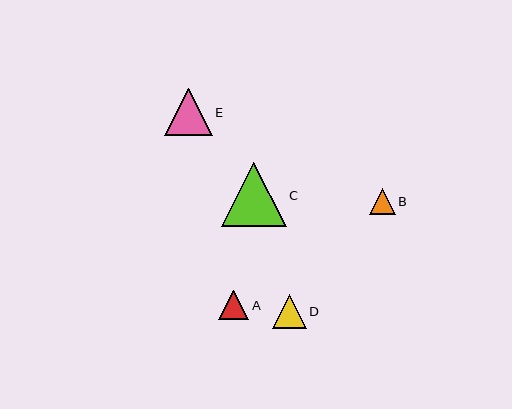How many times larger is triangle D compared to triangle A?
Triangle D is approximately 1.1 times the size of triangle A.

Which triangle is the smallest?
Triangle B is the smallest with a size of approximately 26 pixels.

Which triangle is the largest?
Triangle C is the largest with a size of approximately 64 pixels.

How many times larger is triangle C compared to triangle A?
Triangle C is approximately 2.2 times the size of triangle A.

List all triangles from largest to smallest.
From largest to smallest: C, E, D, A, B.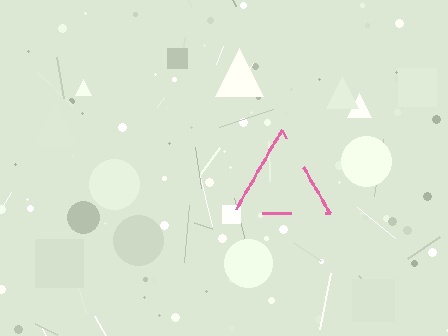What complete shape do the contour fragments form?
The contour fragments form a triangle.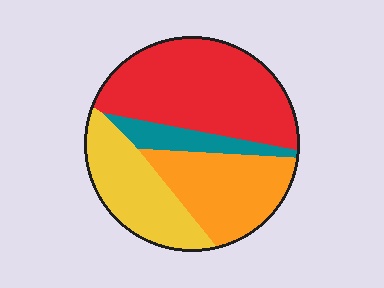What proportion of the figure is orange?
Orange takes up about one quarter (1/4) of the figure.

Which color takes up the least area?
Teal, at roughly 10%.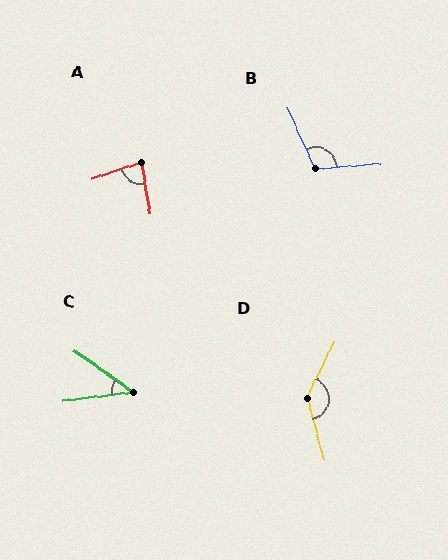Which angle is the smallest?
C, at approximately 42 degrees.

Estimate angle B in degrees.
Approximately 110 degrees.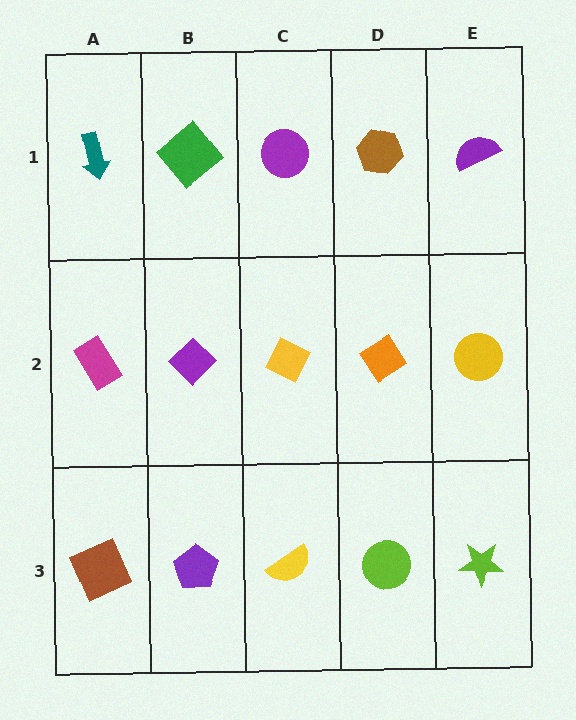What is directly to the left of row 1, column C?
A green diamond.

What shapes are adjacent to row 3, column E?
A yellow circle (row 2, column E), a lime circle (row 3, column D).